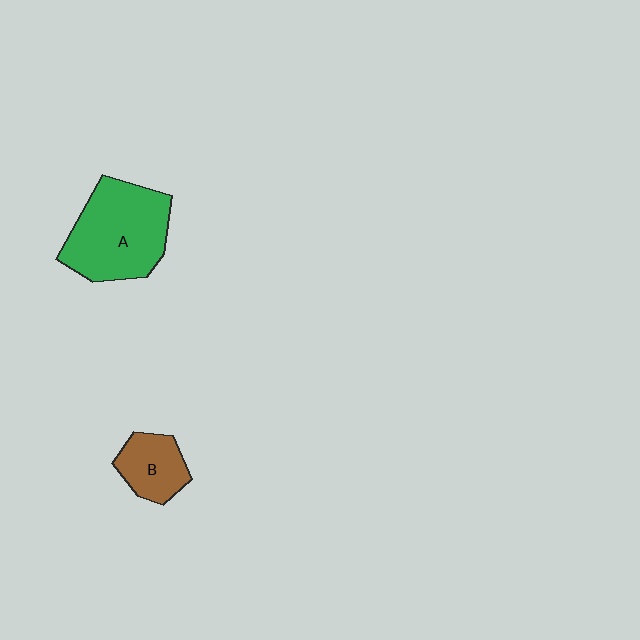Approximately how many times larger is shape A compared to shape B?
Approximately 2.2 times.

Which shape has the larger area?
Shape A (green).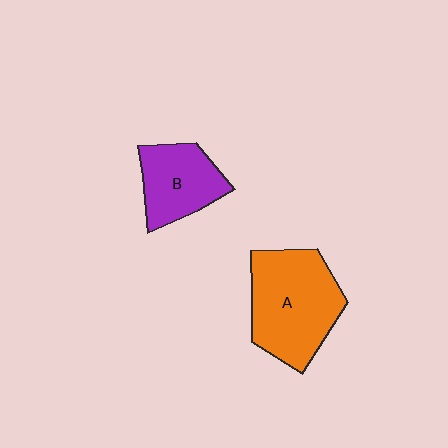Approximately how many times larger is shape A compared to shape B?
Approximately 1.6 times.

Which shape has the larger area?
Shape A (orange).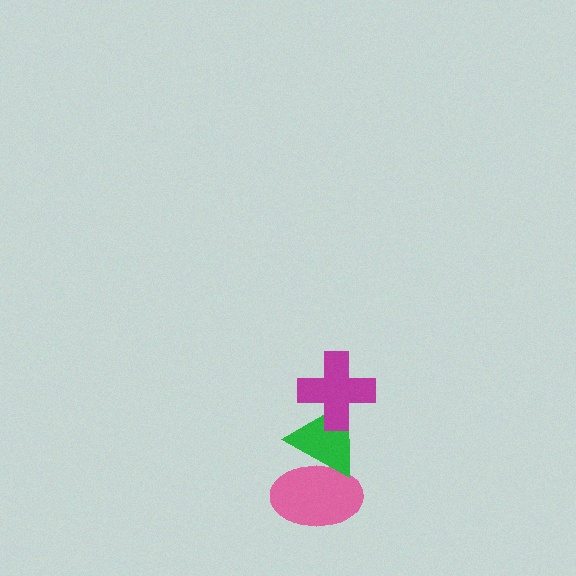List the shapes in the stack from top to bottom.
From top to bottom: the magenta cross, the green triangle, the pink ellipse.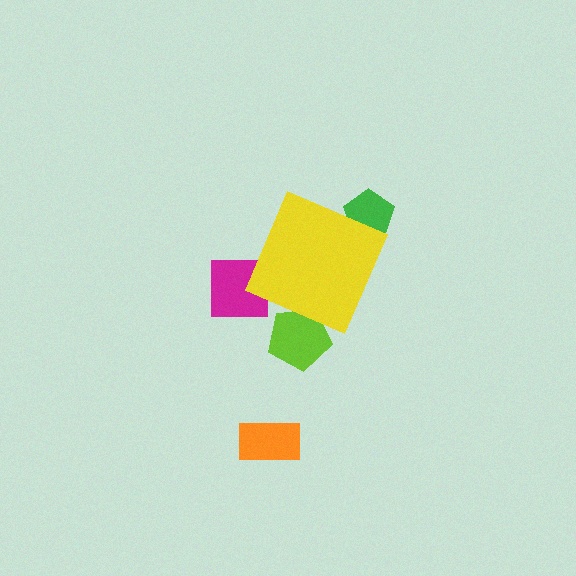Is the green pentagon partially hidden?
Yes, the green pentagon is partially hidden behind the yellow diamond.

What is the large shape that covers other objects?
A yellow diamond.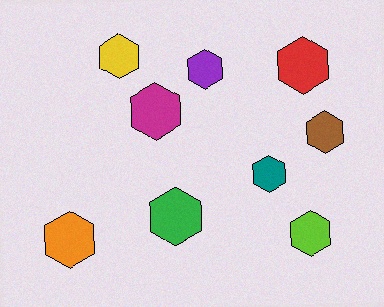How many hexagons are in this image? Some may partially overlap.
There are 9 hexagons.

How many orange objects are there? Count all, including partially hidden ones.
There is 1 orange object.